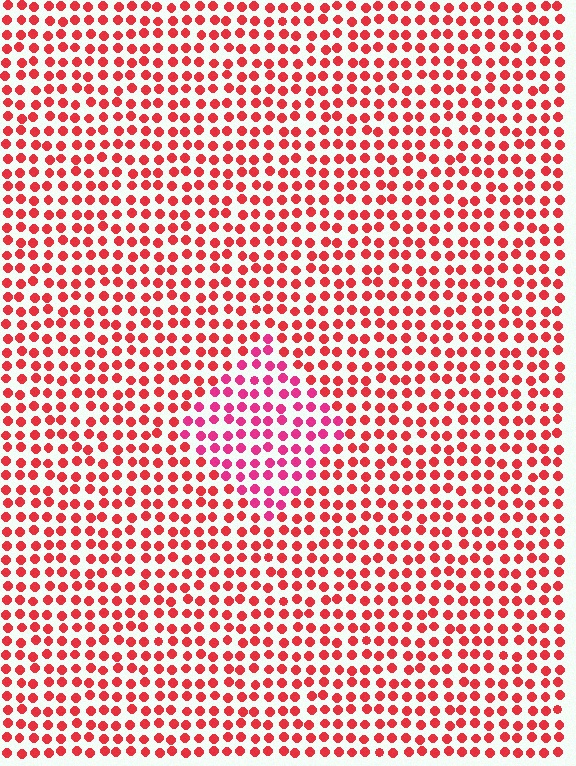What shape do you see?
I see a diamond.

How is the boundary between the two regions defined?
The boundary is defined purely by a slight shift in hue (about 26 degrees). Spacing, size, and orientation are identical on both sides.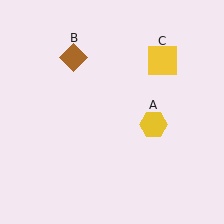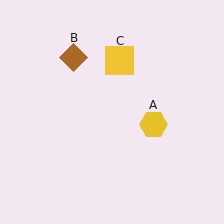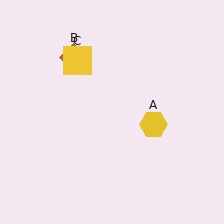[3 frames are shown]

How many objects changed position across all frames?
1 object changed position: yellow square (object C).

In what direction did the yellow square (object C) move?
The yellow square (object C) moved left.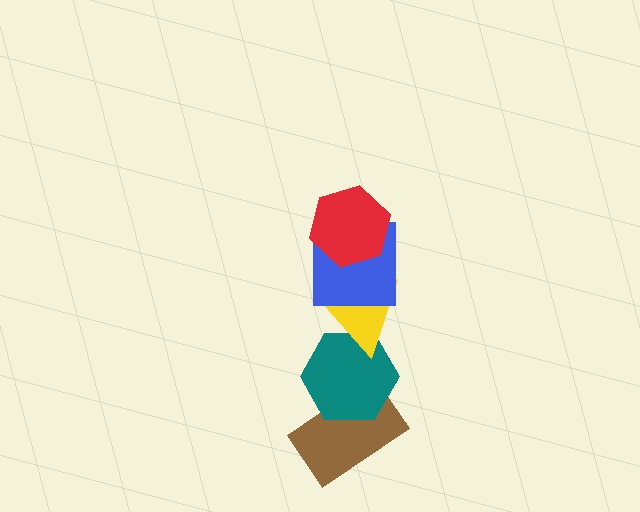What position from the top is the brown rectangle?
The brown rectangle is 5th from the top.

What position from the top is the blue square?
The blue square is 2nd from the top.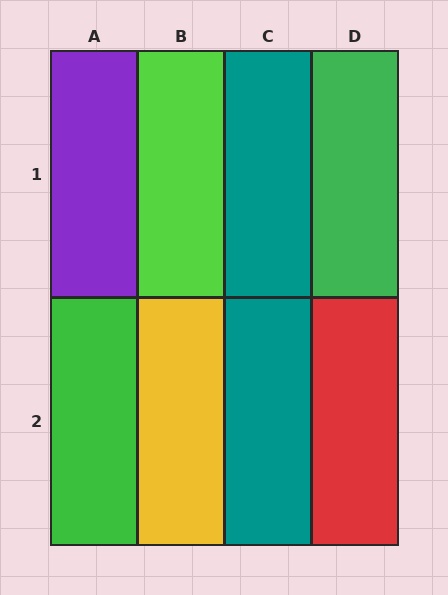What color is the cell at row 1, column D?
Green.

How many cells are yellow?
1 cell is yellow.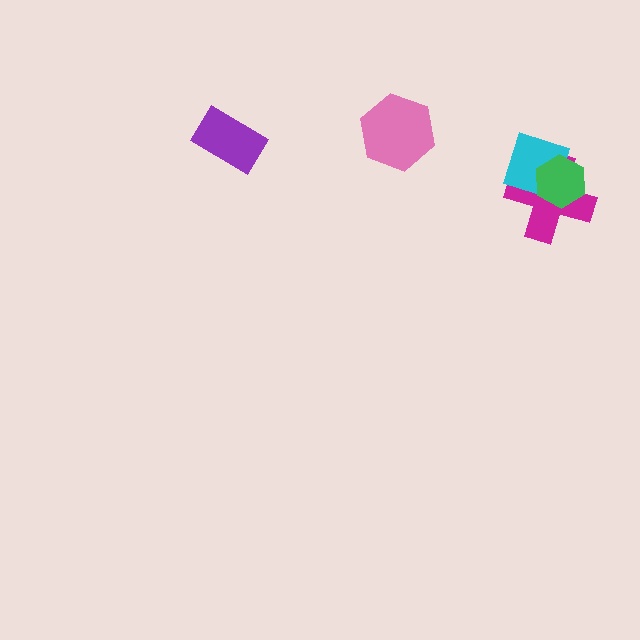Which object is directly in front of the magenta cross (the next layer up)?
The cyan diamond is directly in front of the magenta cross.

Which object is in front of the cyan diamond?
The green hexagon is in front of the cyan diamond.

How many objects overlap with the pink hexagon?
0 objects overlap with the pink hexagon.